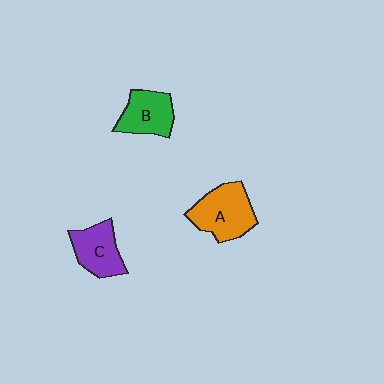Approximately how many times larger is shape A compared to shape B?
Approximately 1.3 times.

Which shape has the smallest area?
Shape B (green).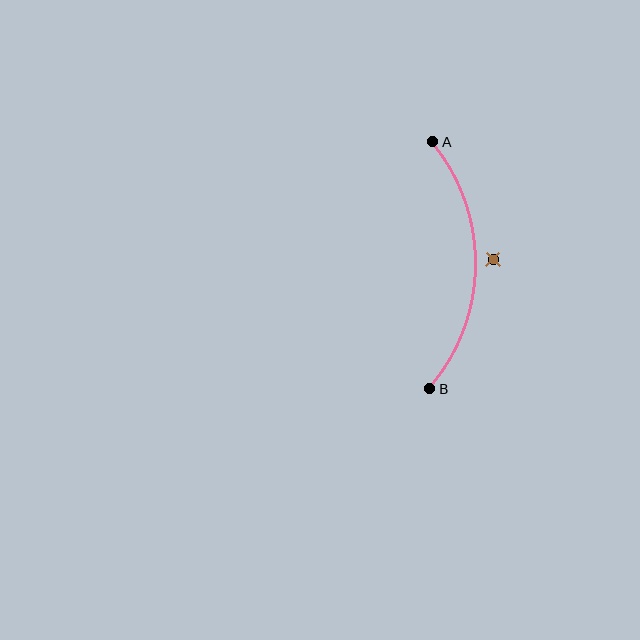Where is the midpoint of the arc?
The arc midpoint is the point on the curve farthest from the straight line joining A and B. It sits to the right of that line.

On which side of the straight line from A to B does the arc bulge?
The arc bulges to the right of the straight line connecting A and B.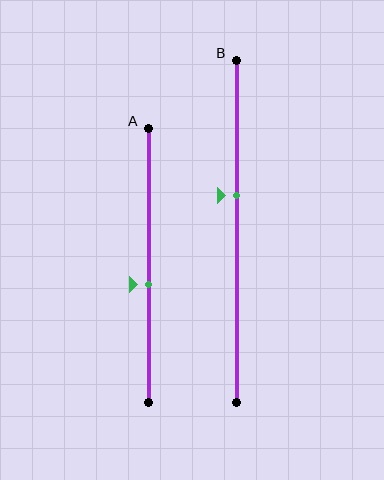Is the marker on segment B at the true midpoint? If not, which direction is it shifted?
No, the marker on segment B is shifted upward by about 11% of the segment length.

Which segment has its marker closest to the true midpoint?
Segment A has its marker closest to the true midpoint.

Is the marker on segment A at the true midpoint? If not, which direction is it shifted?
No, the marker on segment A is shifted downward by about 7% of the segment length.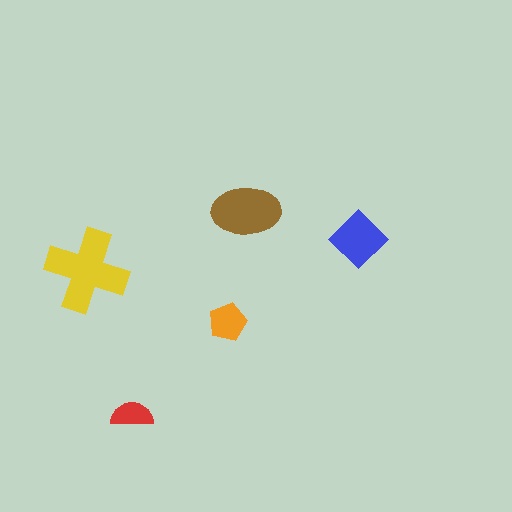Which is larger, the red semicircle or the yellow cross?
The yellow cross.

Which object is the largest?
The yellow cross.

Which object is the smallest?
The red semicircle.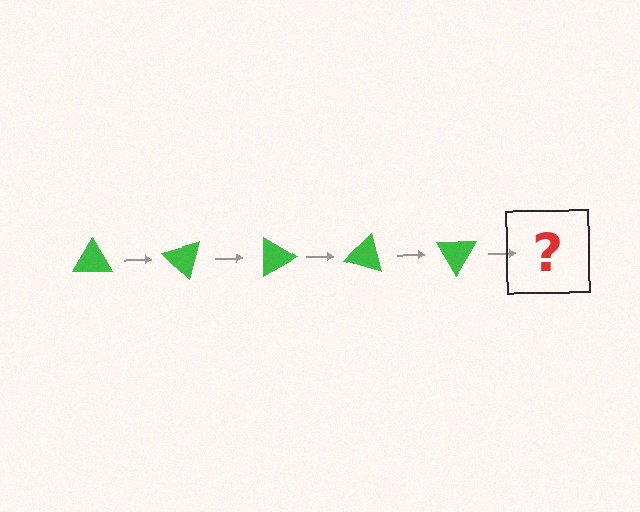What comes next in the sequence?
The next element should be a green triangle rotated 225 degrees.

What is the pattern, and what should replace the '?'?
The pattern is that the triangle rotates 45 degrees each step. The '?' should be a green triangle rotated 225 degrees.